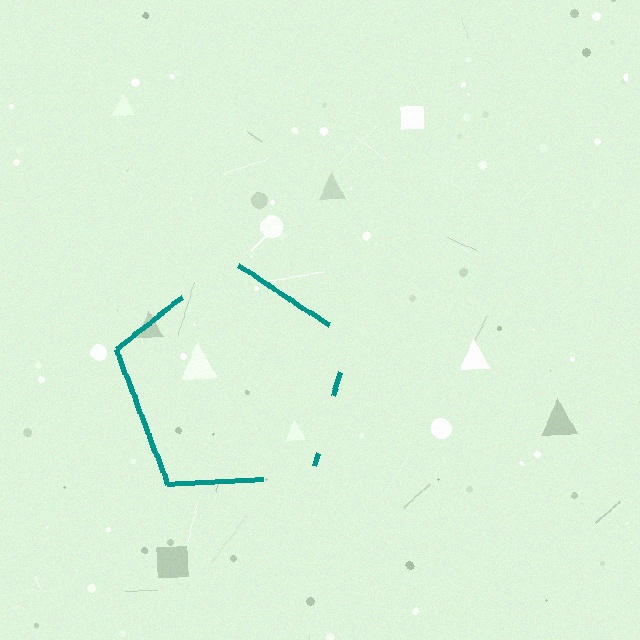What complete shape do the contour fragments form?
The contour fragments form a pentagon.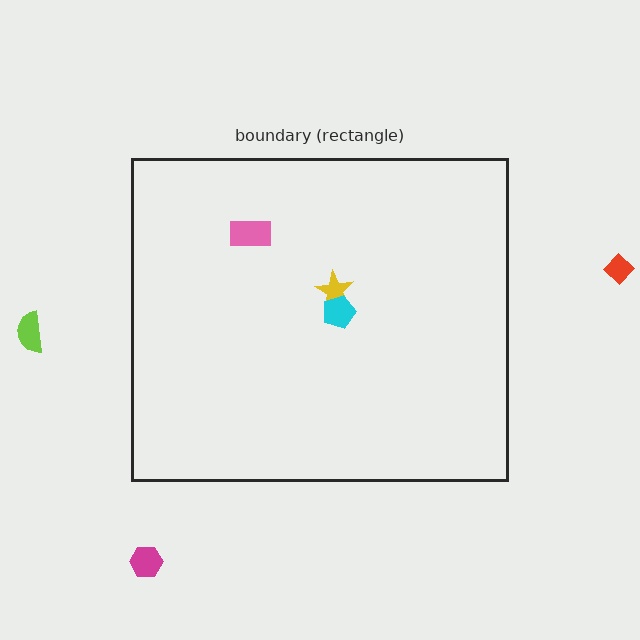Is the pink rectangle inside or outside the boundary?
Inside.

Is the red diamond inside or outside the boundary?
Outside.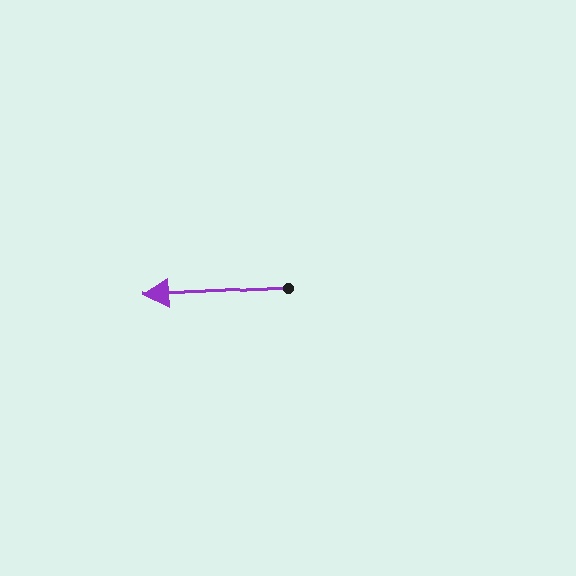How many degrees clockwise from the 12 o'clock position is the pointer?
Approximately 267 degrees.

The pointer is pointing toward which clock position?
Roughly 9 o'clock.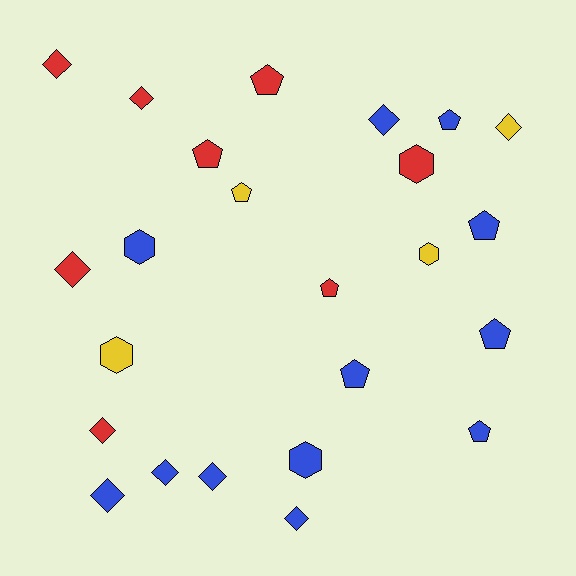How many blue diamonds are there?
There are 5 blue diamonds.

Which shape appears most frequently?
Diamond, with 10 objects.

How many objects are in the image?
There are 24 objects.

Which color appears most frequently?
Blue, with 12 objects.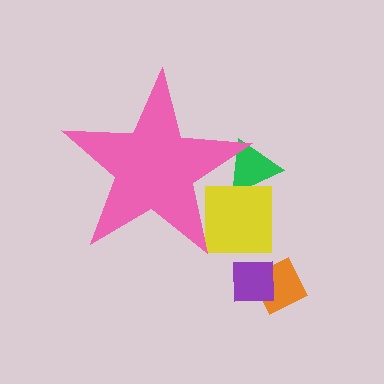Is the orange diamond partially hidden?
No, the orange diamond is fully visible.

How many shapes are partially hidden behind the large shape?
2 shapes are partially hidden.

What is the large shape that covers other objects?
A pink star.